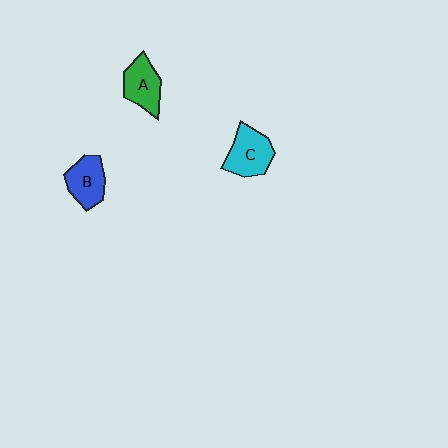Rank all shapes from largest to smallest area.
From largest to smallest: C (cyan), A (green), B (blue).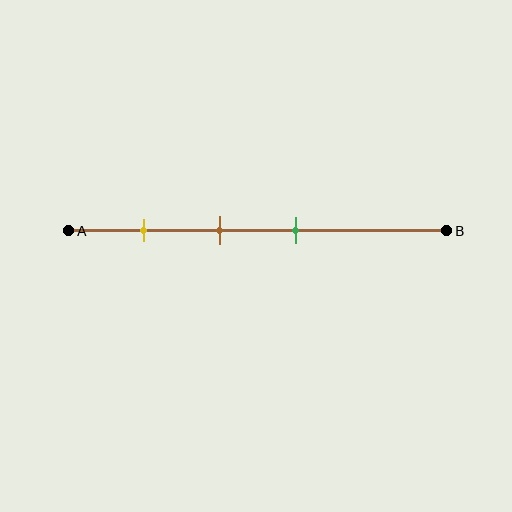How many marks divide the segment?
There are 3 marks dividing the segment.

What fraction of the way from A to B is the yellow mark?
The yellow mark is approximately 20% (0.2) of the way from A to B.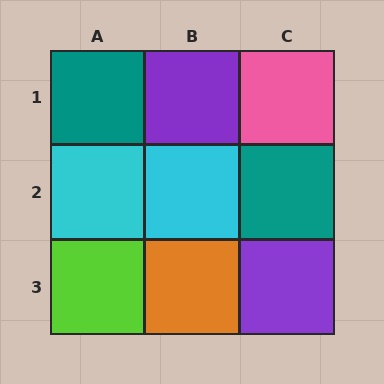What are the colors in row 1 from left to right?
Teal, purple, pink.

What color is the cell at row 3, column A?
Lime.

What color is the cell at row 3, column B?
Orange.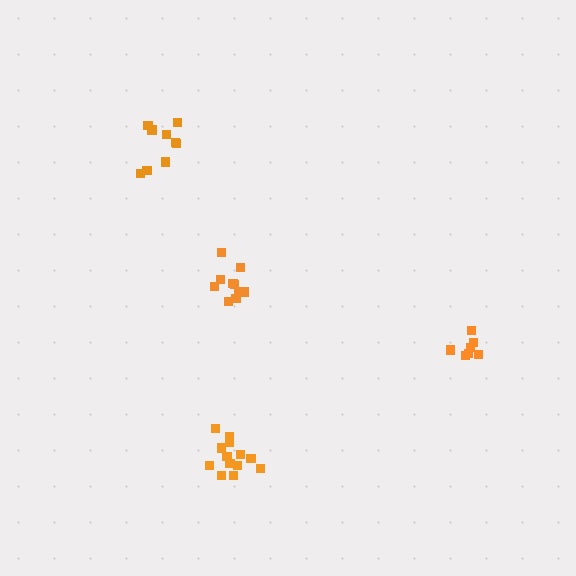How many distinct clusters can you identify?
There are 4 distinct clusters.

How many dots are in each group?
Group 1: 7 dots, Group 2: 13 dots, Group 3: 10 dots, Group 4: 9 dots (39 total).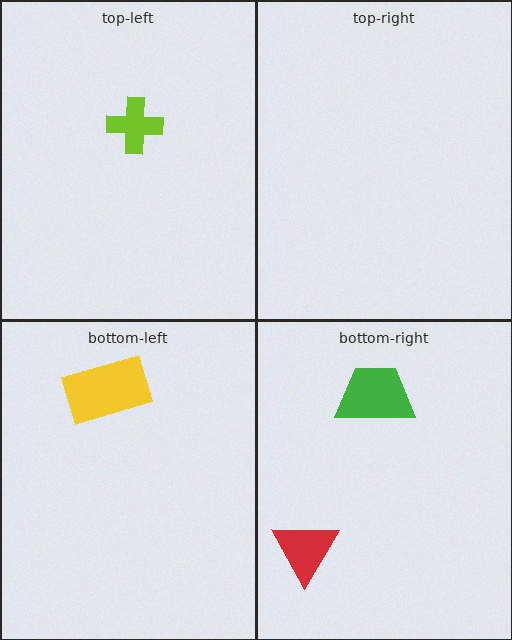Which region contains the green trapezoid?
The bottom-right region.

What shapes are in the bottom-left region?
The yellow rectangle.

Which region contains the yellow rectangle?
The bottom-left region.